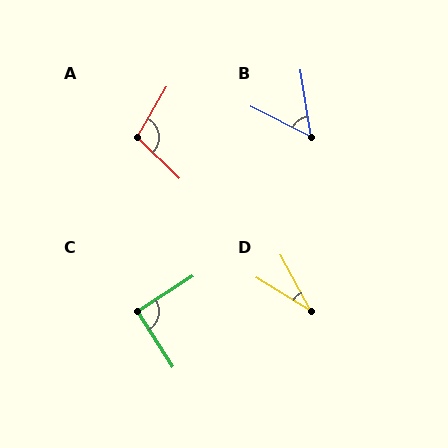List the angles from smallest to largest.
D (30°), B (54°), C (90°), A (104°).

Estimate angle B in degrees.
Approximately 54 degrees.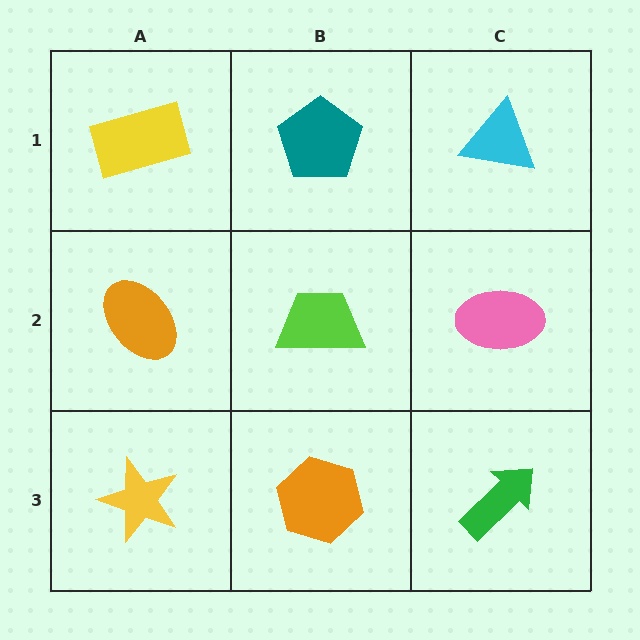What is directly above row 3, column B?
A lime trapezoid.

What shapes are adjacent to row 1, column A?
An orange ellipse (row 2, column A), a teal pentagon (row 1, column B).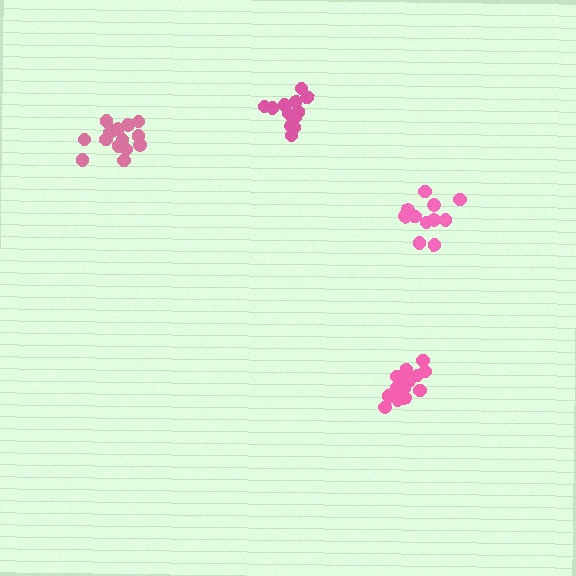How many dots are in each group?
Group 1: 11 dots, Group 2: 15 dots, Group 3: 15 dots, Group 4: 12 dots (53 total).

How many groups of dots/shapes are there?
There are 4 groups.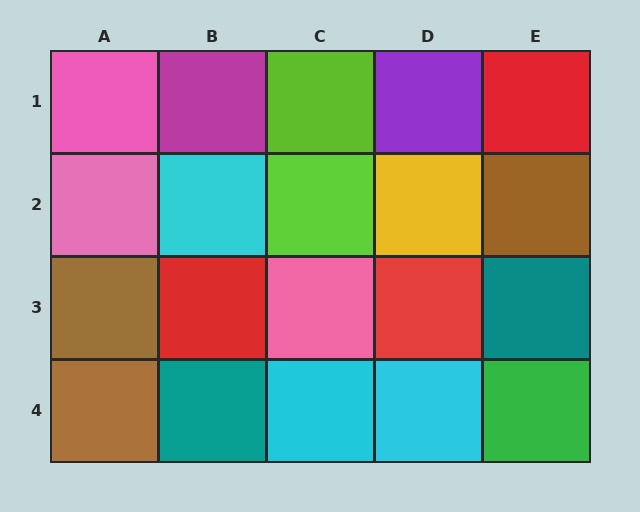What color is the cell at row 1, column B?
Magenta.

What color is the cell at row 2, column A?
Pink.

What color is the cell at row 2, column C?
Lime.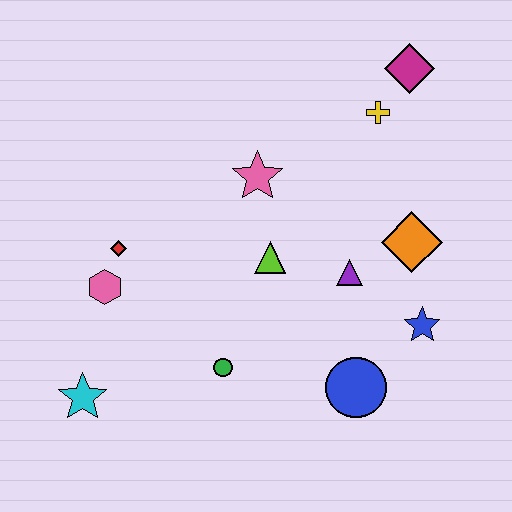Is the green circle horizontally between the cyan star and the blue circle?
Yes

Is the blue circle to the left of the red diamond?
No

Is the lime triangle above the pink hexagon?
Yes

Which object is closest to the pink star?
The lime triangle is closest to the pink star.